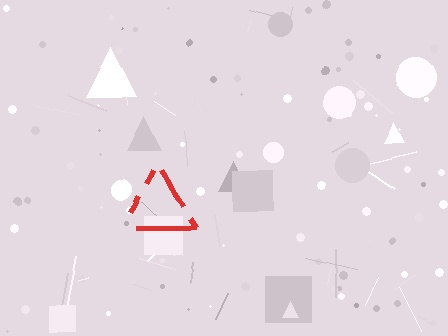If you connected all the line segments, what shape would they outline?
They would outline a triangle.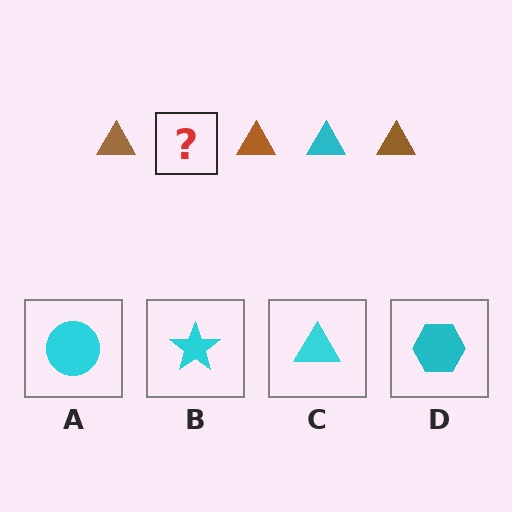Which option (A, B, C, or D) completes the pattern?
C.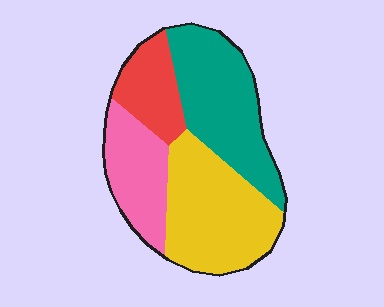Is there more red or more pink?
Pink.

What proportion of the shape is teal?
Teal takes up about one third (1/3) of the shape.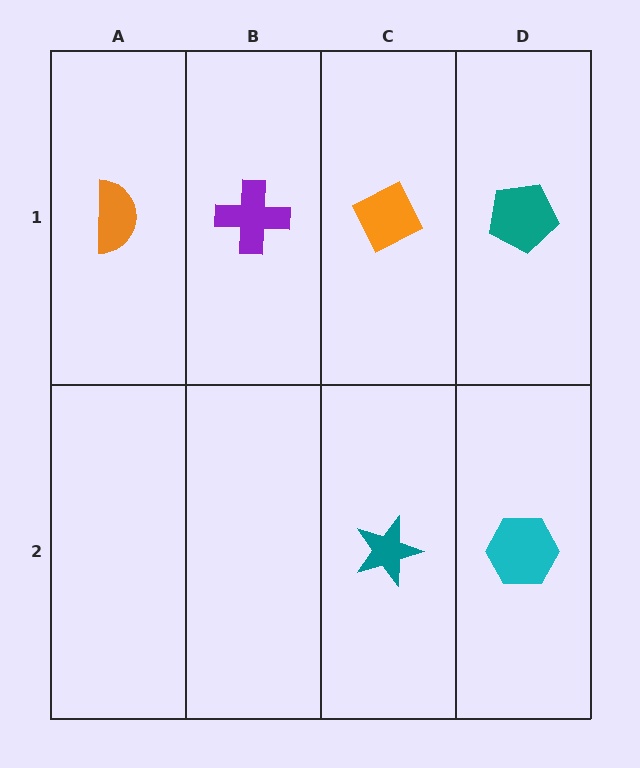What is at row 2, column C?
A teal star.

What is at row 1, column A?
An orange semicircle.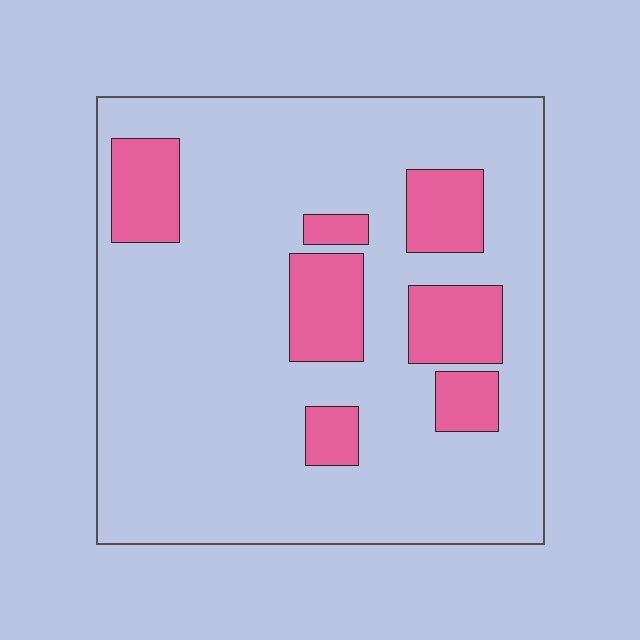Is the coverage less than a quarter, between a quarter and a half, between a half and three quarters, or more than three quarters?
Less than a quarter.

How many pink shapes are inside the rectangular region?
7.